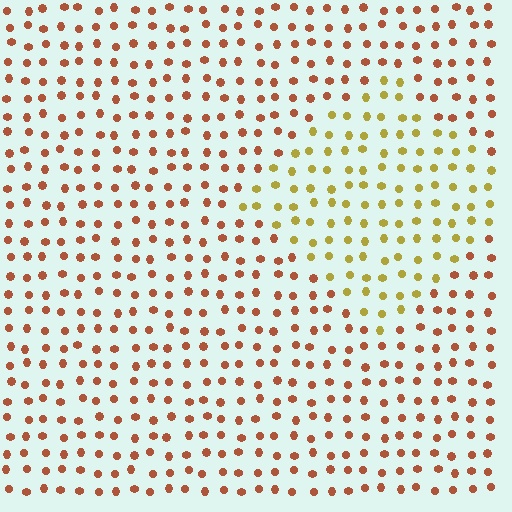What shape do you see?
I see a diamond.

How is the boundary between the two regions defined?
The boundary is defined purely by a slight shift in hue (about 41 degrees). Spacing, size, and orientation are identical on both sides.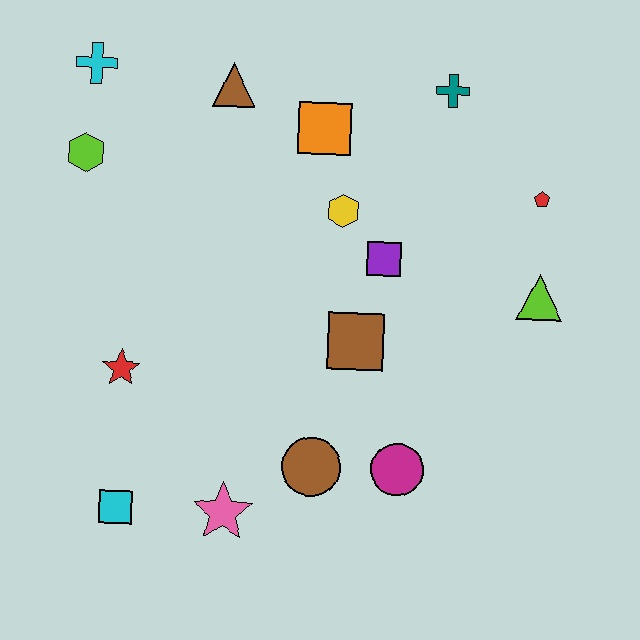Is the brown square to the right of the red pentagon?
No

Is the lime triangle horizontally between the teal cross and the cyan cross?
No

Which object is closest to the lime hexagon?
The cyan cross is closest to the lime hexagon.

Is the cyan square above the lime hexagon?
No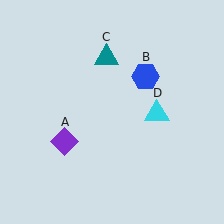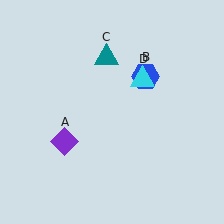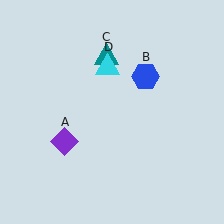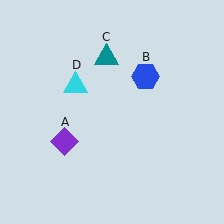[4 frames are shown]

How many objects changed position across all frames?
1 object changed position: cyan triangle (object D).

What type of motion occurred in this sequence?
The cyan triangle (object D) rotated counterclockwise around the center of the scene.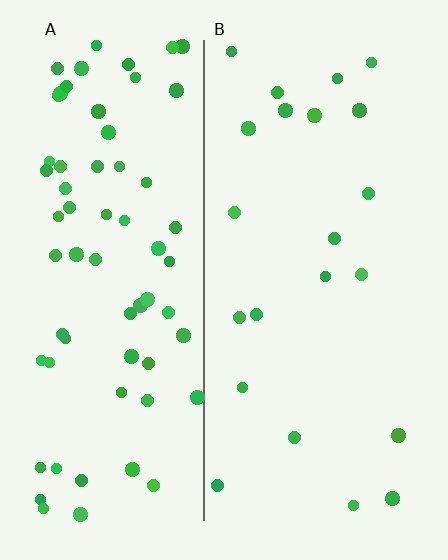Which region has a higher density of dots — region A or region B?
A (the left).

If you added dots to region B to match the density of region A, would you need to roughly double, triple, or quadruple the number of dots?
Approximately triple.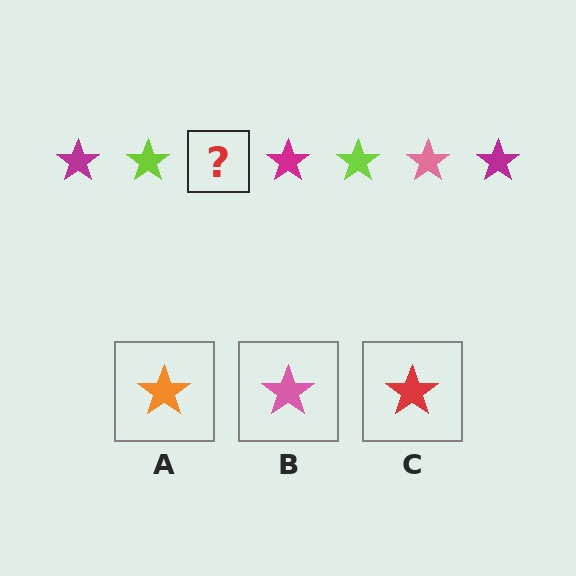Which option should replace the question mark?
Option B.